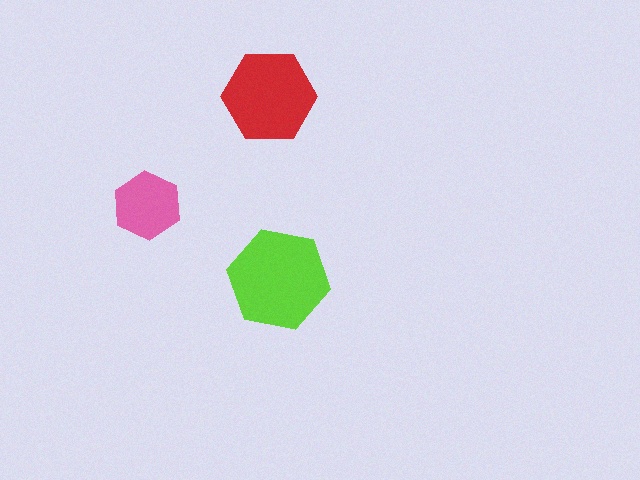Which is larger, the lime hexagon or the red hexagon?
The lime one.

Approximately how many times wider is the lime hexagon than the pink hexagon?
About 1.5 times wider.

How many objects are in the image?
There are 3 objects in the image.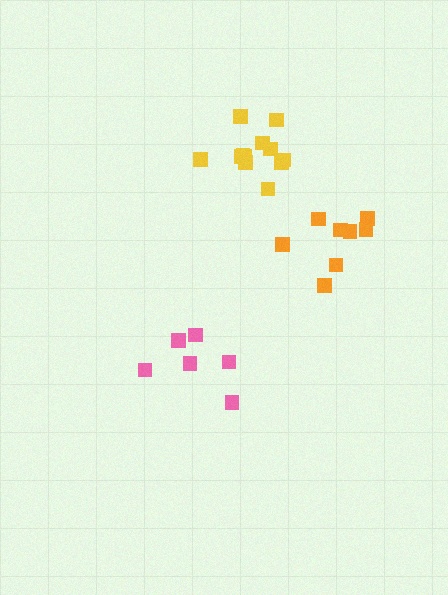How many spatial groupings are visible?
There are 3 spatial groupings.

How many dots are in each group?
Group 1: 8 dots, Group 2: 6 dots, Group 3: 12 dots (26 total).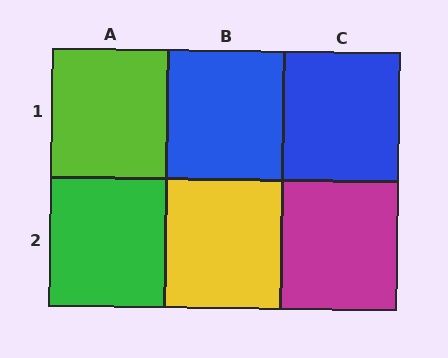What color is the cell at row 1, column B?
Blue.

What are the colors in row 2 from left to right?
Green, yellow, magenta.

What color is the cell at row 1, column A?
Lime.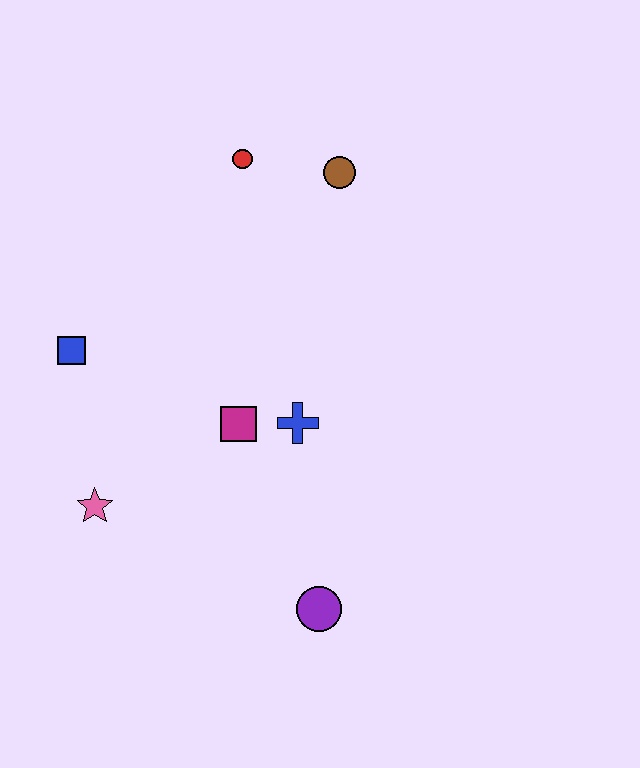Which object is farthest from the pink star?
The brown circle is farthest from the pink star.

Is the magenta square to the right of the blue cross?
No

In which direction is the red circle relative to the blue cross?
The red circle is above the blue cross.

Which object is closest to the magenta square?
The blue cross is closest to the magenta square.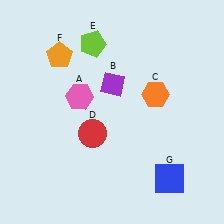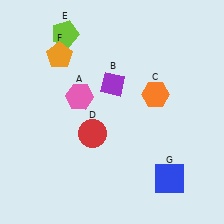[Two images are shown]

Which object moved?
The lime pentagon (E) moved left.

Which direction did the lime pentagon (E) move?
The lime pentagon (E) moved left.